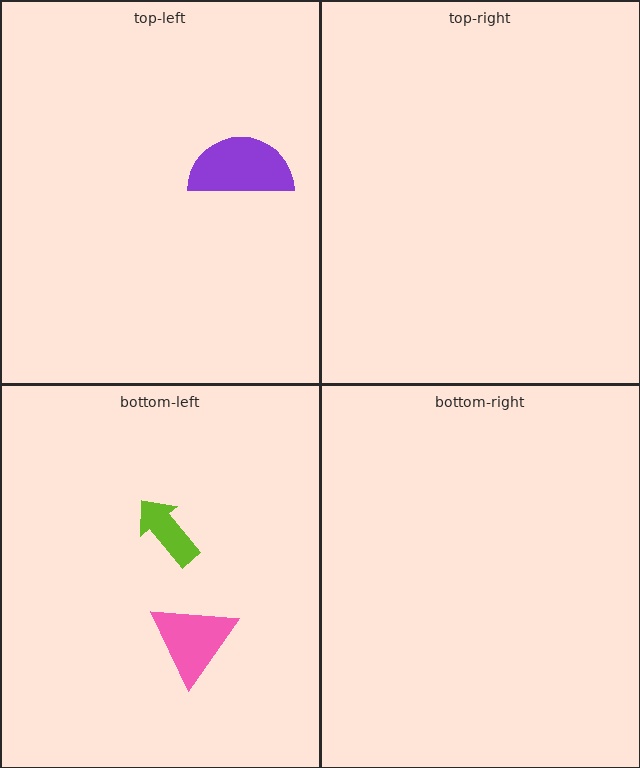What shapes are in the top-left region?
The purple semicircle.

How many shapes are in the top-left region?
1.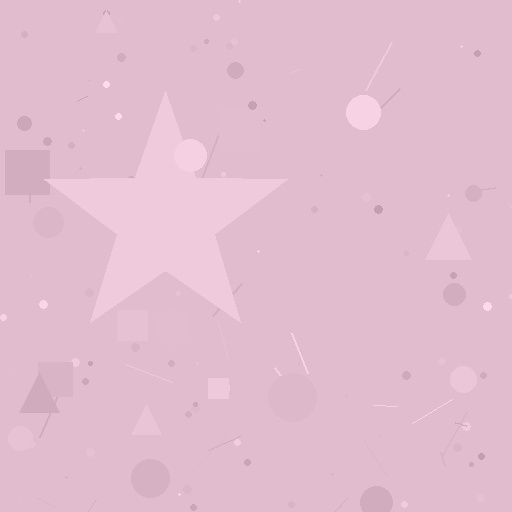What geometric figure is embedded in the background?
A star is embedded in the background.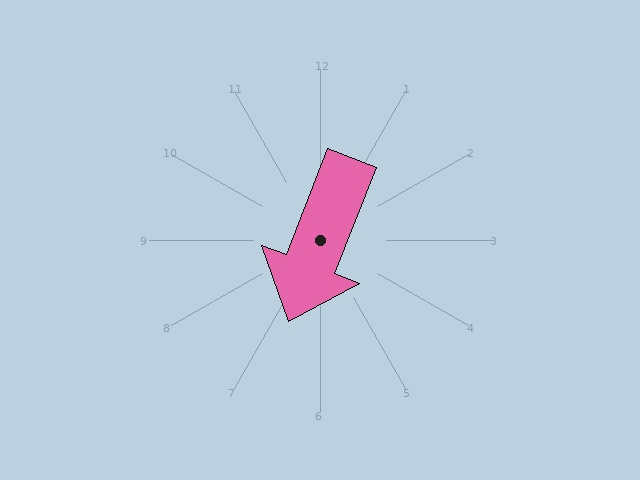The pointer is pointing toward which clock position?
Roughly 7 o'clock.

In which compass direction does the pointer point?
South.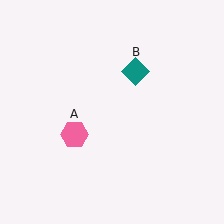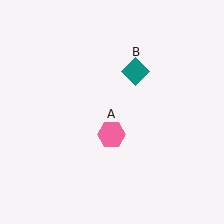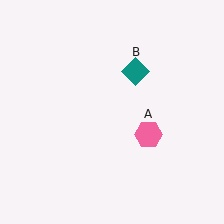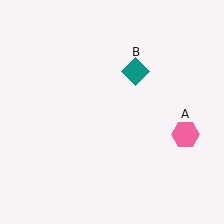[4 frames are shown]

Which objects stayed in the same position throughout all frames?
Teal diamond (object B) remained stationary.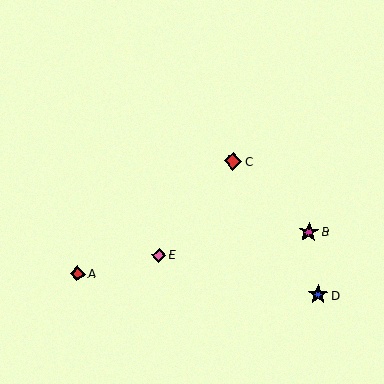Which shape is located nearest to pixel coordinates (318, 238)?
The magenta star (labeled B) at (309, 232) is nearest to that location.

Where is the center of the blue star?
The center of the blue star is at (318, 295).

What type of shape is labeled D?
Shape D is a blue star.